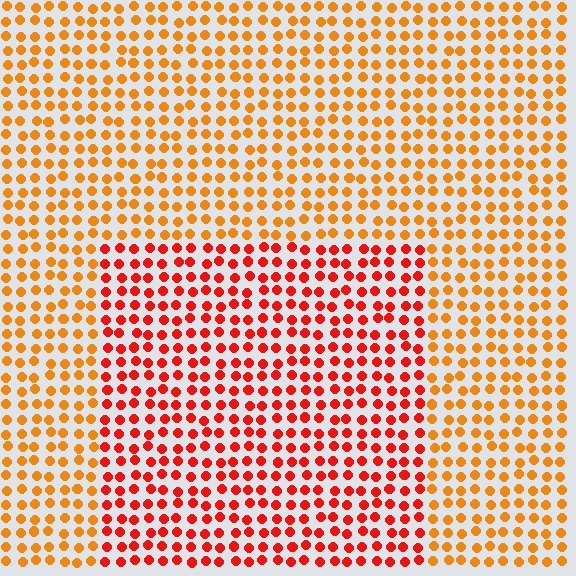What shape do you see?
I see a rectangle.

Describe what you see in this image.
The image is filled with small orange elements in a uniform arrangement. A rectangle-shaped region is visible where the elements are tinted to a slightly different hue, forming a subtle color boundary.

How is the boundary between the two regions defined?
The boundary is defined purely by a slight shift in hue (about 32 degrees). Spacing, size, and orientation are identical on both sides.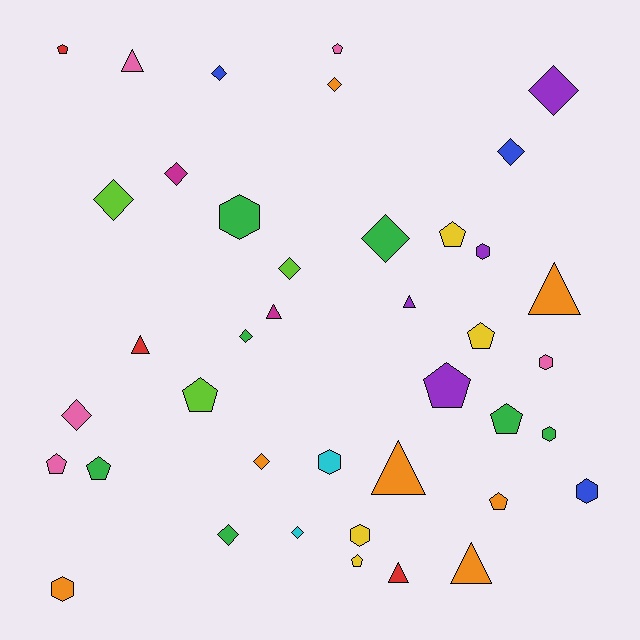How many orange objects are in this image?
There are 7 orange objects.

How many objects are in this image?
There are 40 objects.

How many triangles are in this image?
There are 8 triangles.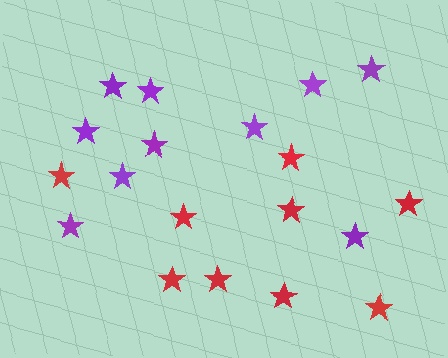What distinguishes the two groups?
There are 2 groups: one group of purple stars (10) and one group of red stars (9).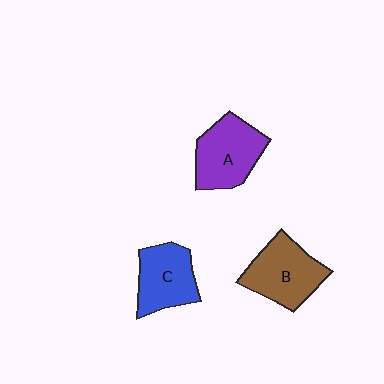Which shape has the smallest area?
Shape C (blue).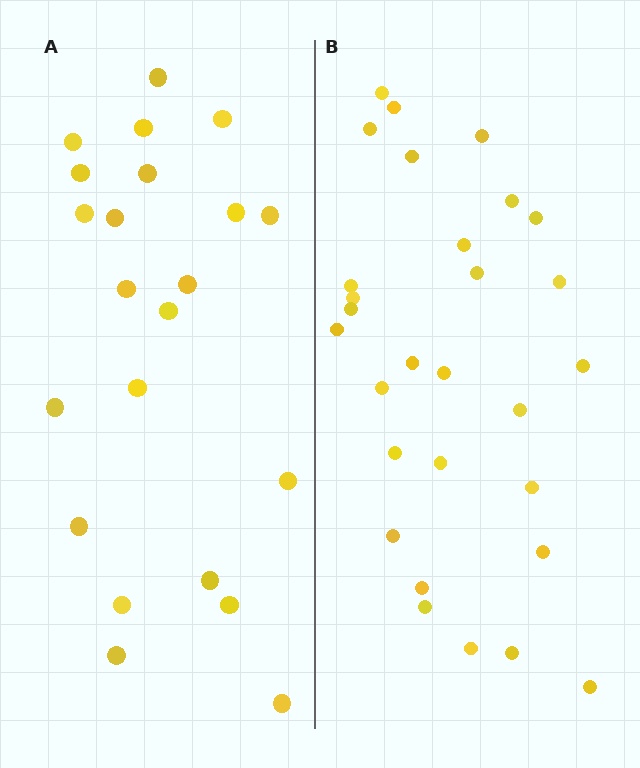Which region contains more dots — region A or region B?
Region B (the right region) has more dots.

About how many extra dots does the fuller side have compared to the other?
Region B has roughly 8 or so more dots than region A.